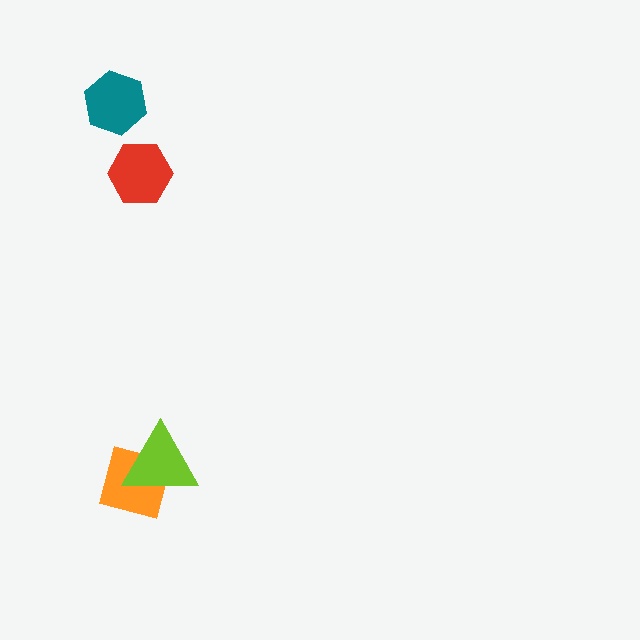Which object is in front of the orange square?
The lime triangle is in front of the orange square.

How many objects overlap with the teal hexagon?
0 objects overlap with the teal hexagon.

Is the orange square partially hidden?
Yes, it is partially covered by another shape.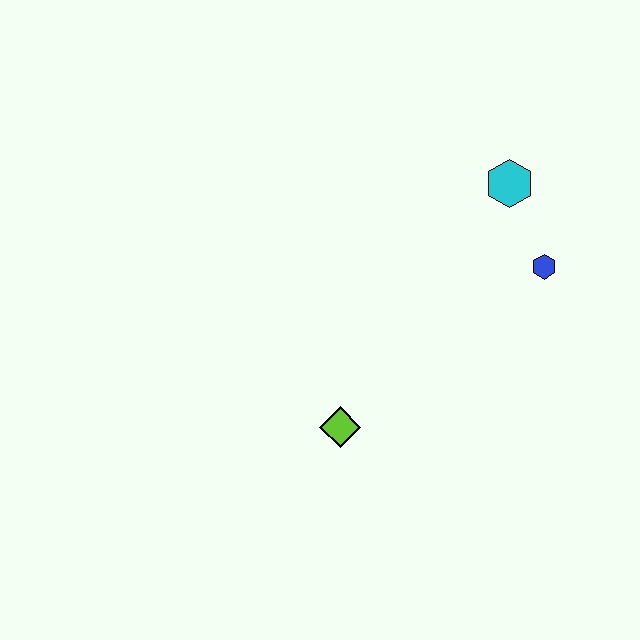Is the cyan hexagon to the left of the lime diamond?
No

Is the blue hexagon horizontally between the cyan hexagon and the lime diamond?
No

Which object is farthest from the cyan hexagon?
The lime diamond is farthest from the cyan hexagon.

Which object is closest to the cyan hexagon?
The blue hexagon is closest to the cyan hexagon.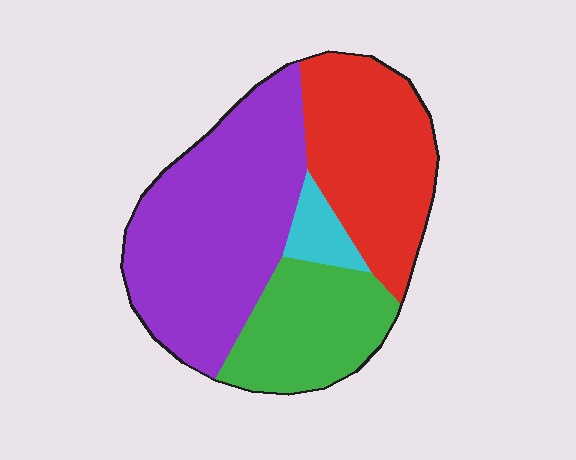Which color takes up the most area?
Purple, at roughly 45%.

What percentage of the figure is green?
Green covers 21% of the figure.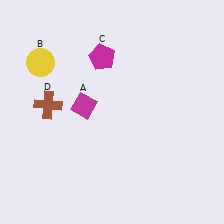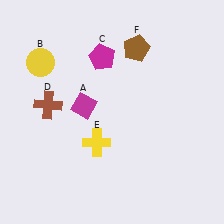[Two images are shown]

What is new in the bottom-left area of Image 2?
A yellow cross (E) was added in the bottom-left area of Image 2.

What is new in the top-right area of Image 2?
A brown pentagon (F) was added in the top-right area of Image 2.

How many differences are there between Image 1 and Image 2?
There are 2 differences between the two images.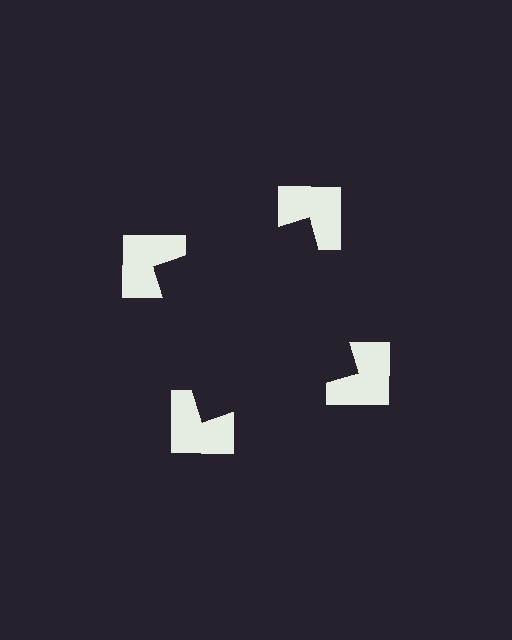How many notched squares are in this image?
There are 4 — one at each vertex of the illusory square.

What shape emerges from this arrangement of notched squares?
An illusory square — its edges are inferred from the aligned wedge cuts in the notched squares, not physically drawn.